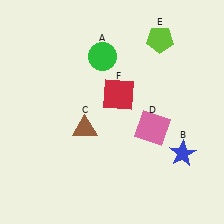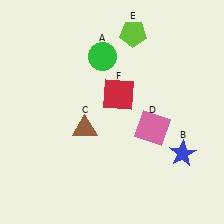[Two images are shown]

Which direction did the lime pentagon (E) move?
The lime pentagon (E) moved left.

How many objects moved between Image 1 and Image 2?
1 object moved between the two images.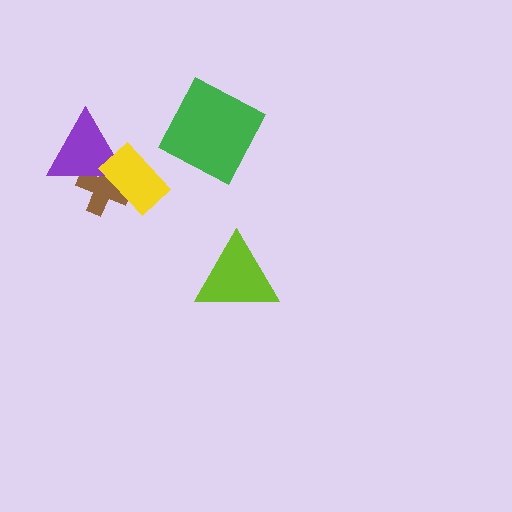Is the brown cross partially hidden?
Yes, it is partially covered by another shape.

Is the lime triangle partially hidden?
No, no other shape covers it.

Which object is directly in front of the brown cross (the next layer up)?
The purple triangle is directly in front of the brown cross.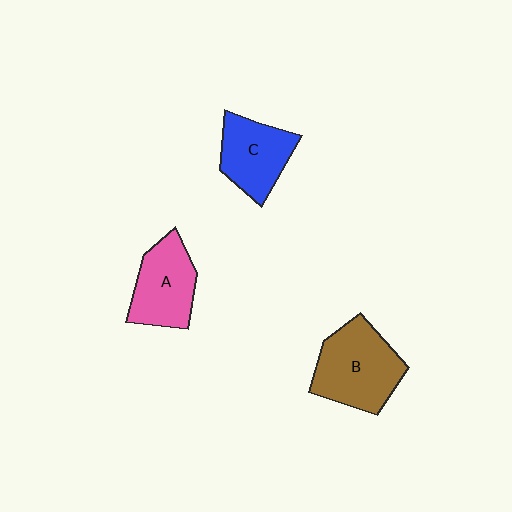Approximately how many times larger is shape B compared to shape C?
Approximately 1.3 times.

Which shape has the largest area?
Shape B (brown).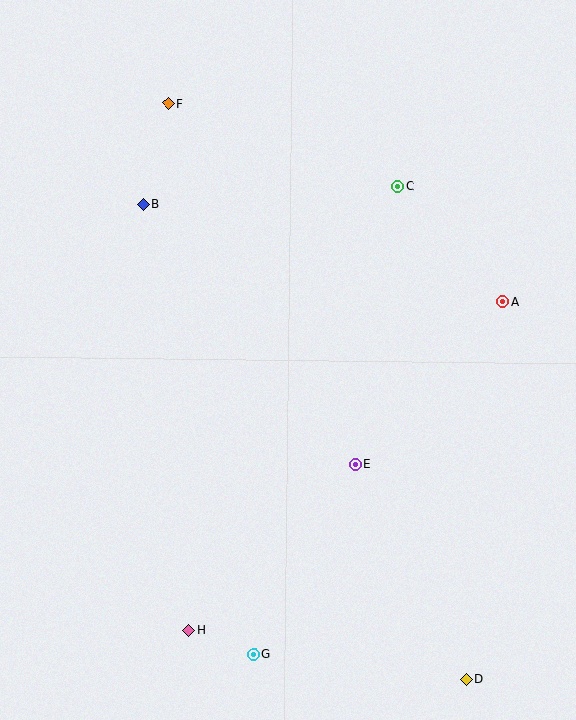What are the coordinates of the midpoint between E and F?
The midpoint between E and F is at (262, 284).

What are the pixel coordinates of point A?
Point A is at (502, 301).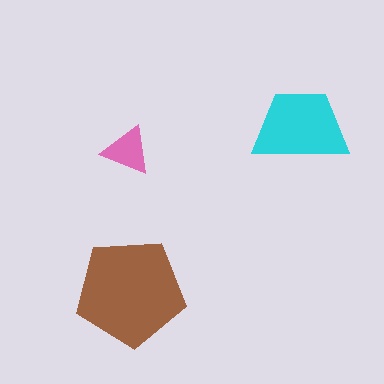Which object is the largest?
The brown pentagon.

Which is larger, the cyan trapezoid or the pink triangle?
The cyan trapezoid.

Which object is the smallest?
The pink triangle.